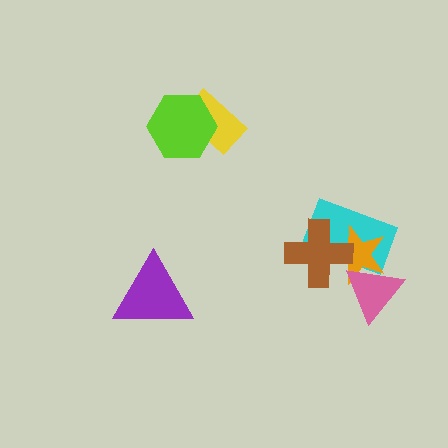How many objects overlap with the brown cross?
2 objects overlap with the brown cross.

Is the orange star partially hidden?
Yes, it is partially covered by another shape.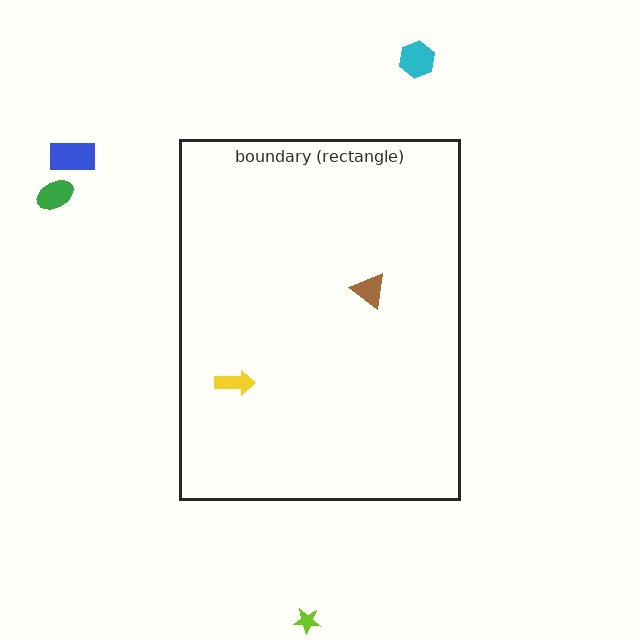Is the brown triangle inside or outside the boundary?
Inside.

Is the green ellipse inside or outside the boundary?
Outside.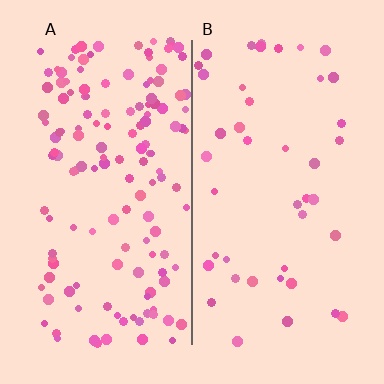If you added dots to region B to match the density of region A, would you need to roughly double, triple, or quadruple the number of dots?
Approximately triple.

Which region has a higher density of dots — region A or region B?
A (the left).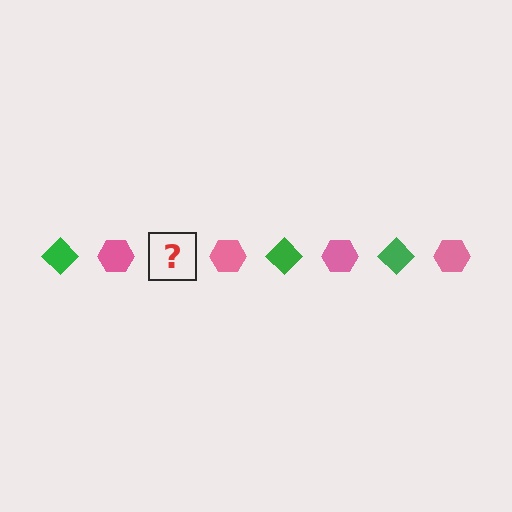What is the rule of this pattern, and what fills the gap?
The rule is that the pattern alternates between green diamond and pink hexagon. The gap should be filled with a green diamond.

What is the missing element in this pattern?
The missing element is a green diamond.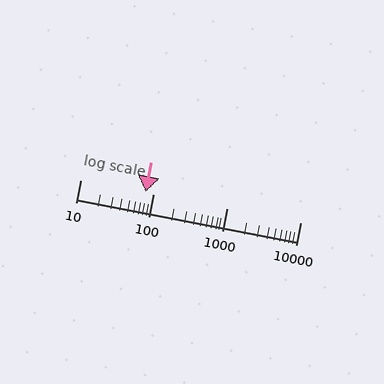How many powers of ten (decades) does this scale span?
The scale spans 3 decades, from 10 to 10000.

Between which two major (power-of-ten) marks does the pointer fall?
The pointer is between 10 and 100.